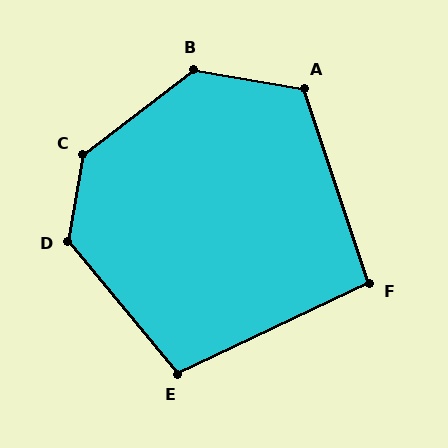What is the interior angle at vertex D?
Approximately 130 degrees (obtuse).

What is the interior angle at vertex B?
Approximately 133 degrees (obtuse).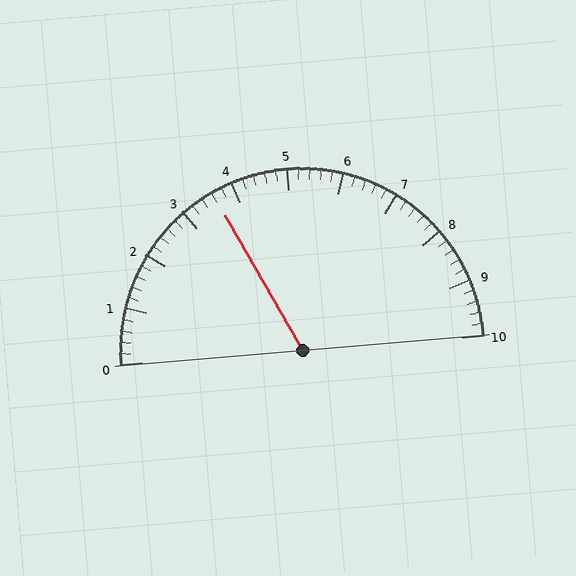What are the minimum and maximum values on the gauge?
The gauge ranges from 0 to 10.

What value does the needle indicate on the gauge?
The needle indicates approximately 3.6.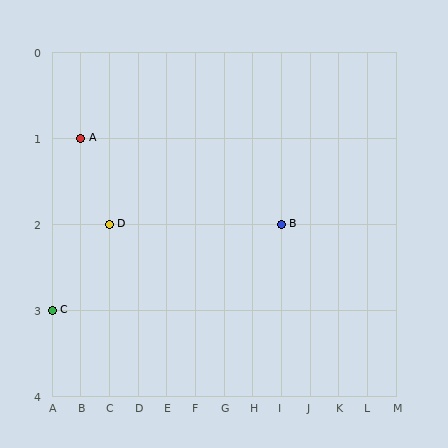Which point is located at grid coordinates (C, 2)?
Point D is at (C, 2).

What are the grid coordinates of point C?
Point C is at grid coordinates (A, 3).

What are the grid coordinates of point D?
Point D is at grid coordinates (C, 2).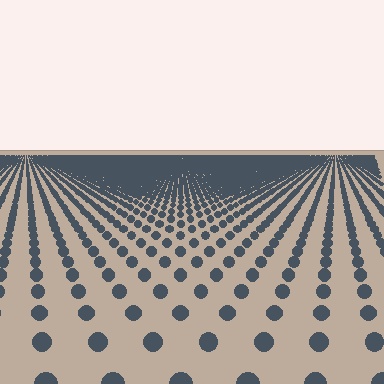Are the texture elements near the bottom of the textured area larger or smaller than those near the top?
Larger. Near the bottom, elements are closer to the viewer and appear at a bigger on-screen size.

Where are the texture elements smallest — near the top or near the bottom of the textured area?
Near the top.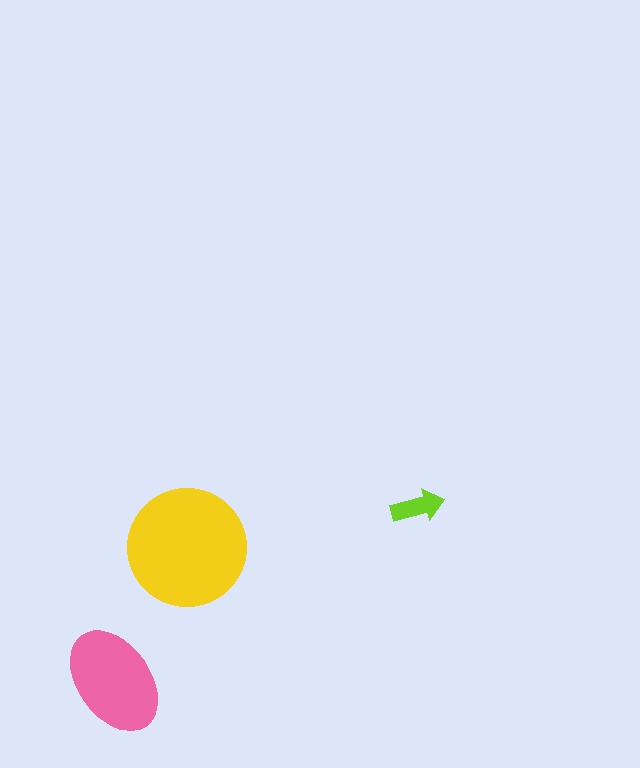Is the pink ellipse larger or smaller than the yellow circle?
Smaller.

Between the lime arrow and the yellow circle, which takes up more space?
The yellow circle.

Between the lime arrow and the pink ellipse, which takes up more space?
The pink ellipse.